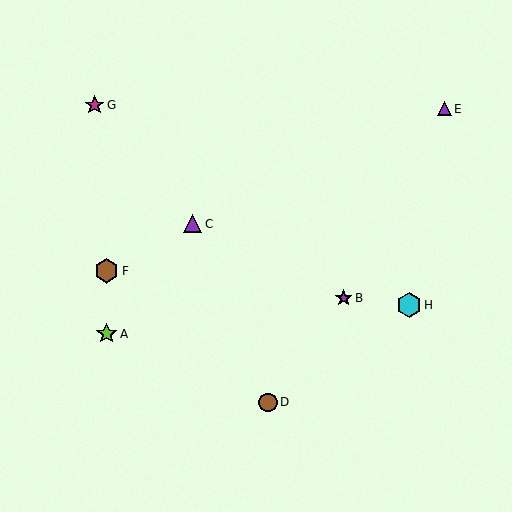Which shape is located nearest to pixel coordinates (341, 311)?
The purple star (labeled B) at (344, 298) is nearest to that location.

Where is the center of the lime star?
The center of the lime star is at (107, 334).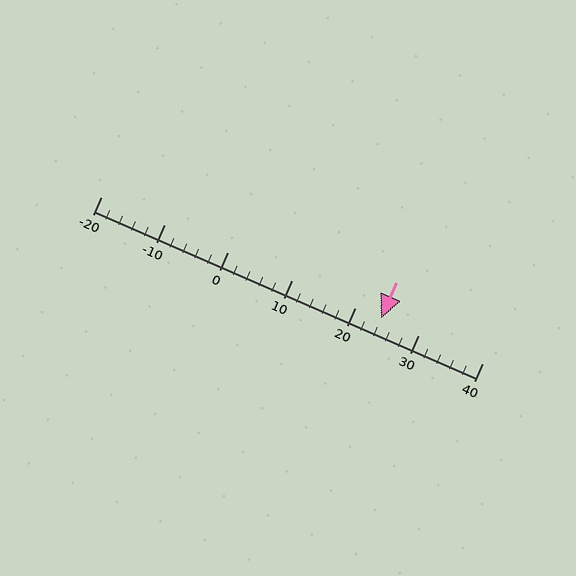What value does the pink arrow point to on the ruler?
The pink arrow points to approximately 24.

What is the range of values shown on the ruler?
The ruler shows values from -20 to 40.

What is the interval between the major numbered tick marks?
The major tick marks are spaced 10 units apart.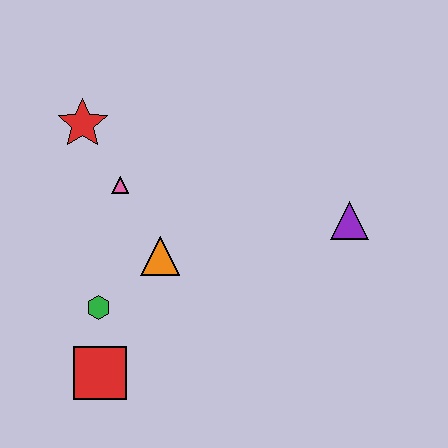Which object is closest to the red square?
The green hexagon is closest to the red square.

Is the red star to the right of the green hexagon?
No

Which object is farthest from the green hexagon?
The purple triangle is farthest from the green hexagon.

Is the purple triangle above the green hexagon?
Yes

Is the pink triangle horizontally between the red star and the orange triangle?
Yes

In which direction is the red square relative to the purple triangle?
The red square is to the left of the purple triangle.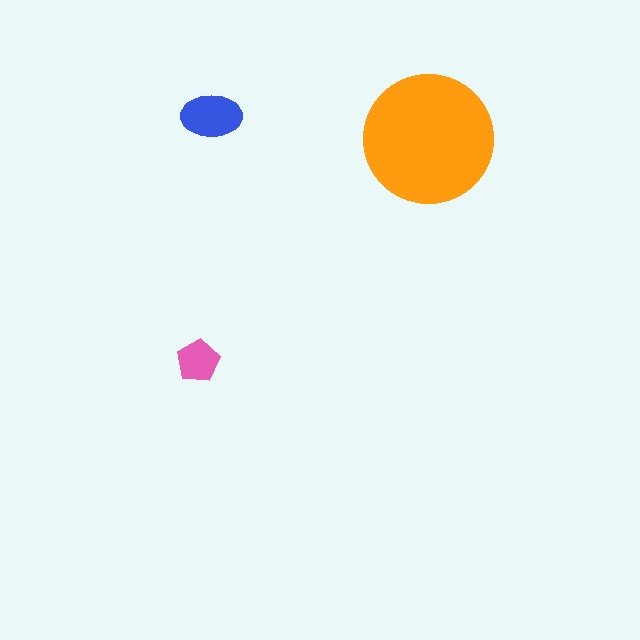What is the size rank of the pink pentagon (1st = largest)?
3rd.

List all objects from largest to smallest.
The orange circle, the blue ellipse, the pink pentagon.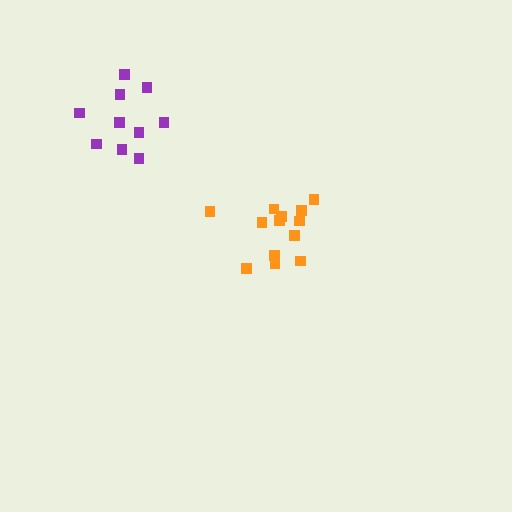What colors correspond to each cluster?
The clusters are colored: orange, purple.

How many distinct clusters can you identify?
There are 2 distinct clusters.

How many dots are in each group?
Group 1: 13 dots, Group 2: 10 dots (23 total).